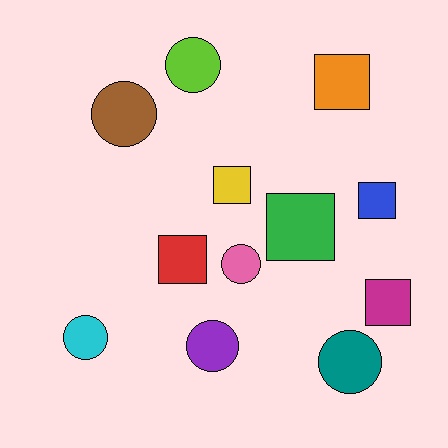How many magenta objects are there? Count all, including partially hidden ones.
There is 1 magenta object.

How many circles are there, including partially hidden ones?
There are 6 circles.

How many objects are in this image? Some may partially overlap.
There are 12 objects.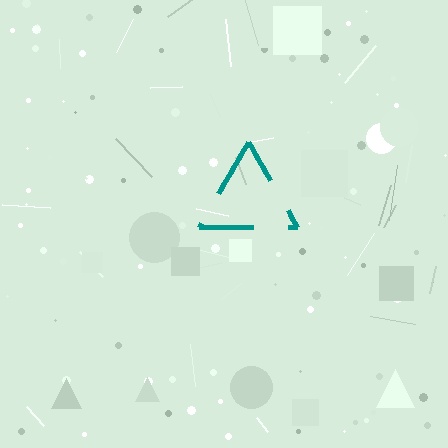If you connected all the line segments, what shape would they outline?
They would outline a triangle.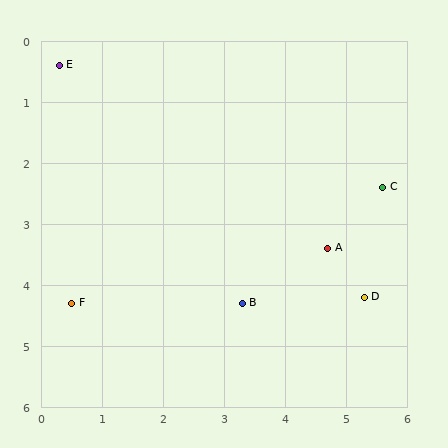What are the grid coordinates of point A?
Point A is at approximately (4.7, 3.4).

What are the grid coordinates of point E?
Point E is at approximately (0.3, 0.4).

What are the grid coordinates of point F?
Point F is at approximately (0.5, 4.3).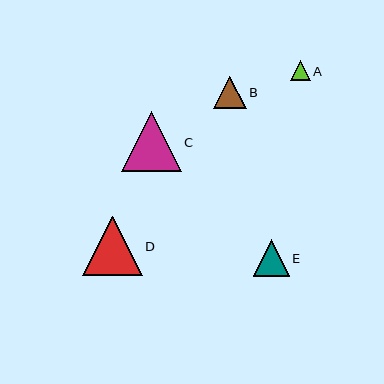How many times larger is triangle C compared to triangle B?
Triangle C is approximately 1.8 times the size of triangle B.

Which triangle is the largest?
Triangle C is the largest with a size of approximately 60 pixels.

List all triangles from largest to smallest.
From largest to smallest: C, D, E, B, A.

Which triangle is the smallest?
Triangle A is the smallest with a size of approximately 20 pixels.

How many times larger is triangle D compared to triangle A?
Triangle D is approximately 3.0 times the size of triangle A.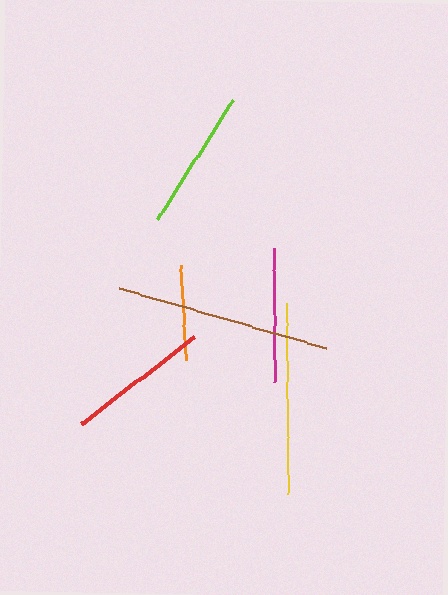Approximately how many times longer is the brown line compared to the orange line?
The brown line is approximately 2.3 times the length of the orange line.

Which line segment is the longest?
The brown line is the longest at approximately 216 pixels.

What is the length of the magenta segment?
The magenta segment is approximately 134 pixels long.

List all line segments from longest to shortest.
From longest to shortest: brown, yellow, red, lime, magenta, orange.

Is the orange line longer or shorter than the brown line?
The brown line is longer than the orange line.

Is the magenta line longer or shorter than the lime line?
The lime line is longer than the magenta line.